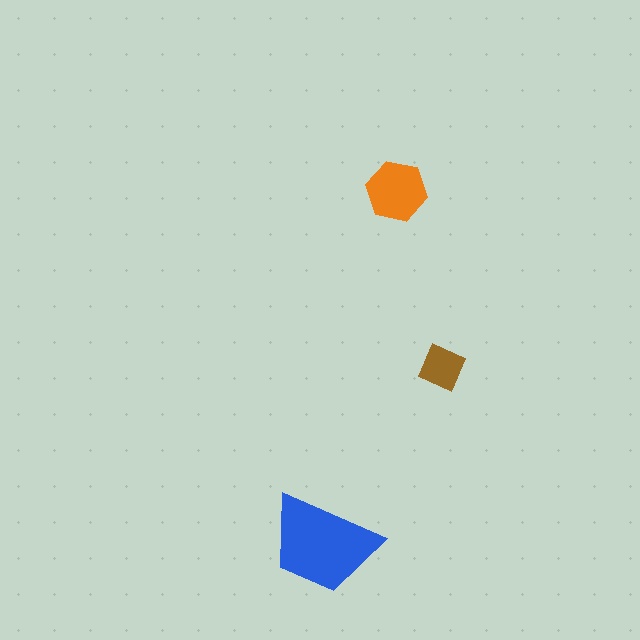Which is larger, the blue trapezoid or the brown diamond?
The blue trapezoid.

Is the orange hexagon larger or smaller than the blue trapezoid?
Smaller.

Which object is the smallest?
The brown diamond.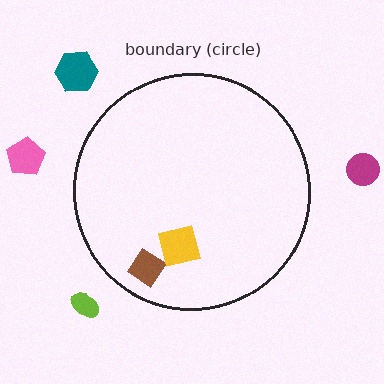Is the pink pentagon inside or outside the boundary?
Outside.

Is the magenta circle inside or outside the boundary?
Outside.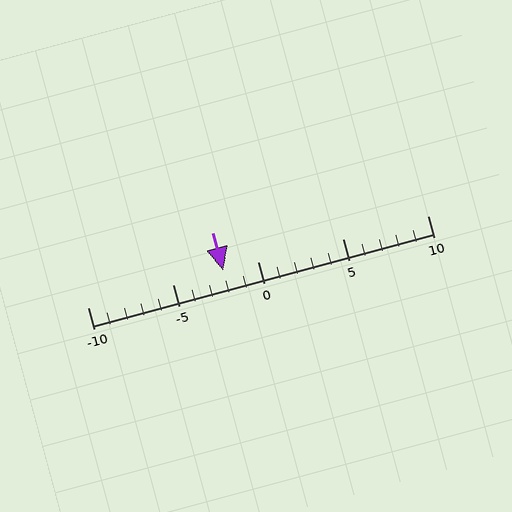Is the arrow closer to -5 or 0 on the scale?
The arrow is closer to 0.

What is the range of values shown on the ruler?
The ruler shows values from -10 to 10.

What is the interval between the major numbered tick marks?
The major tick marks are spaced 5 units apart.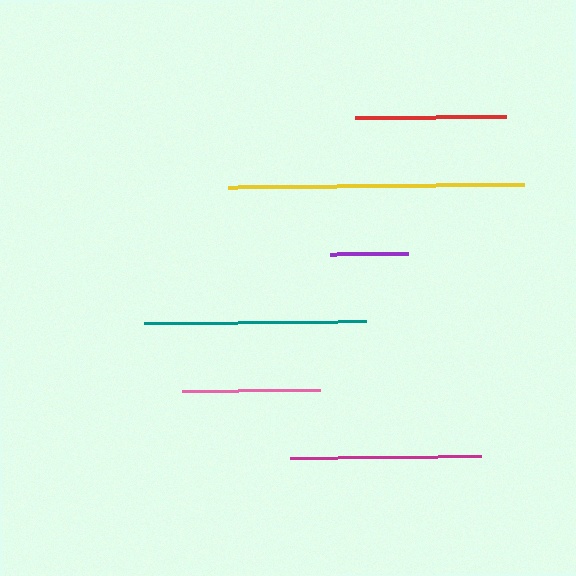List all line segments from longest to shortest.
From longest to shortest: yellow, teal, magenta, red, pink, purple.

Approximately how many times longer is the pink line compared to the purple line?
The pink line is approximately 1.8 times the length of the purple line.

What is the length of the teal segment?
The teal segment is approximately 222 pixels long.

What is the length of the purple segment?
The purple segment is approximately 78 pixels long.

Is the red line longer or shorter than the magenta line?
The magenta line is longer than the red line.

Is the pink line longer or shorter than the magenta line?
The magenta line is longer than the pink line.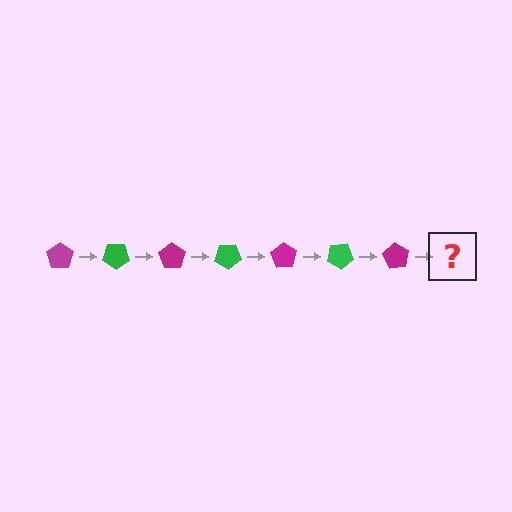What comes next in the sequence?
The next element should be a green pentagon, rotated 245 degrees from the start.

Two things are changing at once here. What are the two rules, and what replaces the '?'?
The two rules are that it rotates 35 degrees each step and the color cycles through magenta and green. The '?' should be a green pentagon, rotated 245 degrees from the start.